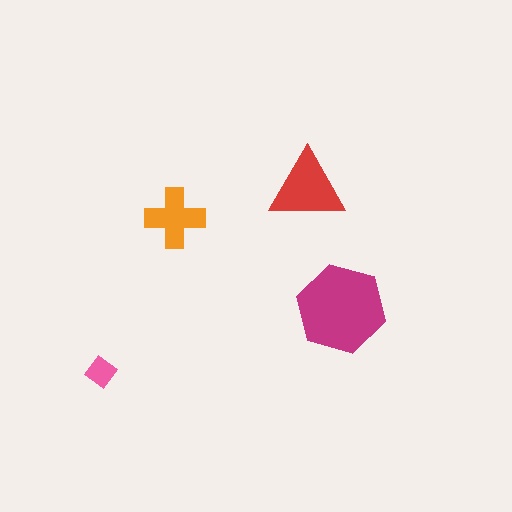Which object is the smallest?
The pink diamond.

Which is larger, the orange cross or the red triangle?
The red triangle.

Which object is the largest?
The magenta hexagon.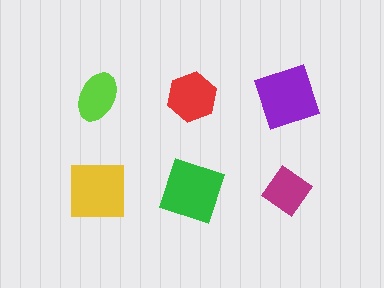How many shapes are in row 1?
3 shapes.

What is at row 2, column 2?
A green square.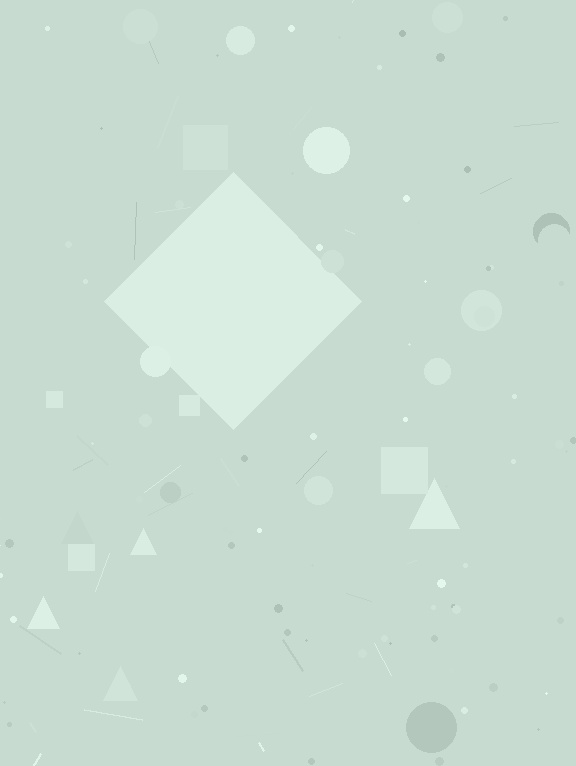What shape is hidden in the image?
A diamond is hidden in the image.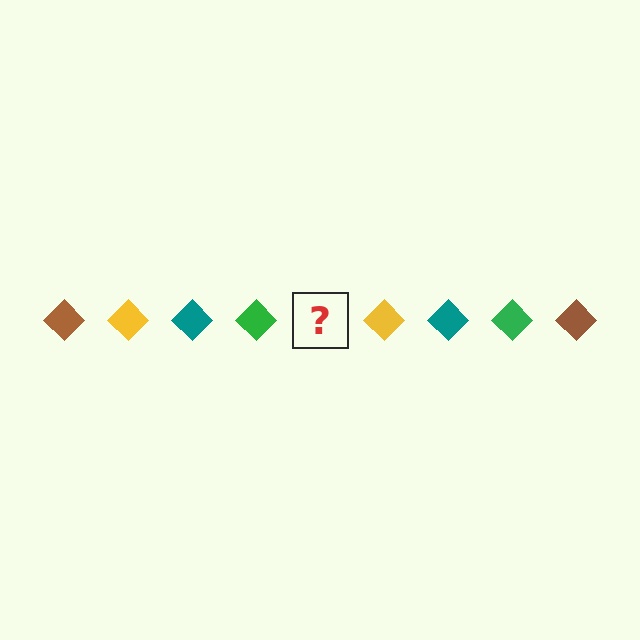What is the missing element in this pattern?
The missing element is a brown diamond.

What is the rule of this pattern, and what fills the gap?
The rule is that the pattern cycles through brown, yellow, teal, green diamonds. The gap should be filled with a brown diamond.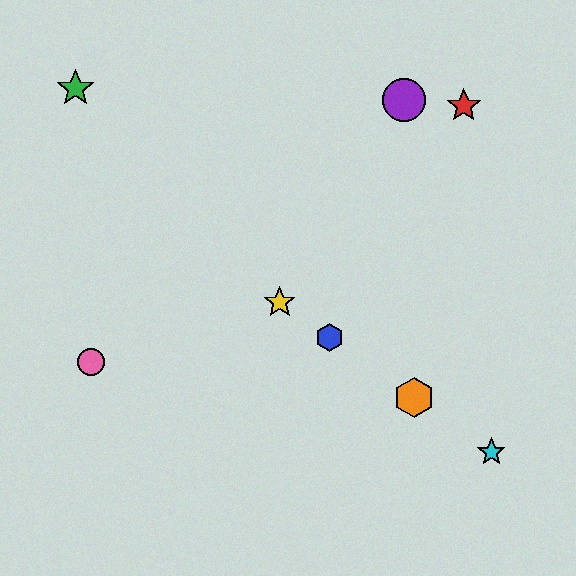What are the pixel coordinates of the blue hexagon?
The blue hexagon is at (330, 338).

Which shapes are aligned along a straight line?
The blue hexagon, the yellow star, the orange hexagon, the cyan star are aligned along a straight line.